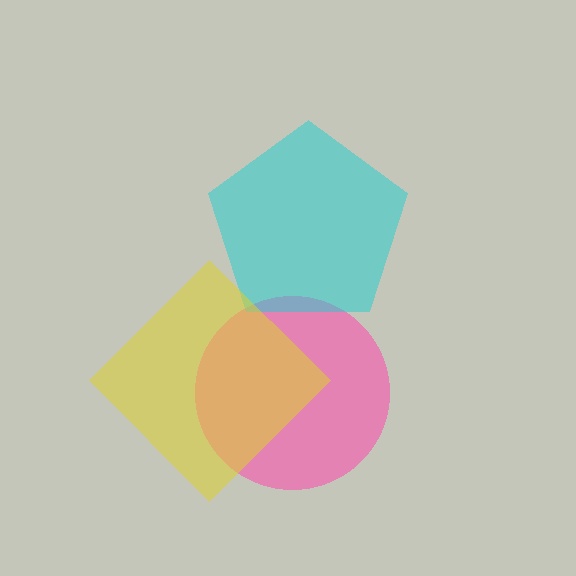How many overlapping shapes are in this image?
There are 3 overlapping shapes in the image.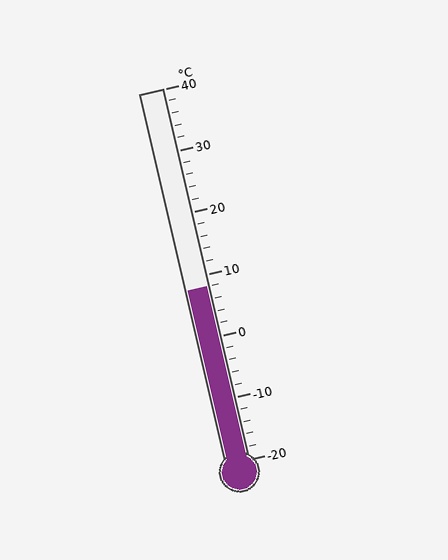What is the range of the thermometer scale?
The thermometer scale ranges from -20°C to 40°C.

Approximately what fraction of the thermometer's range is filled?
The thermometer is filled to approximately 45% of its range.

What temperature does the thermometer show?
The thermometer shows approximately 8°C.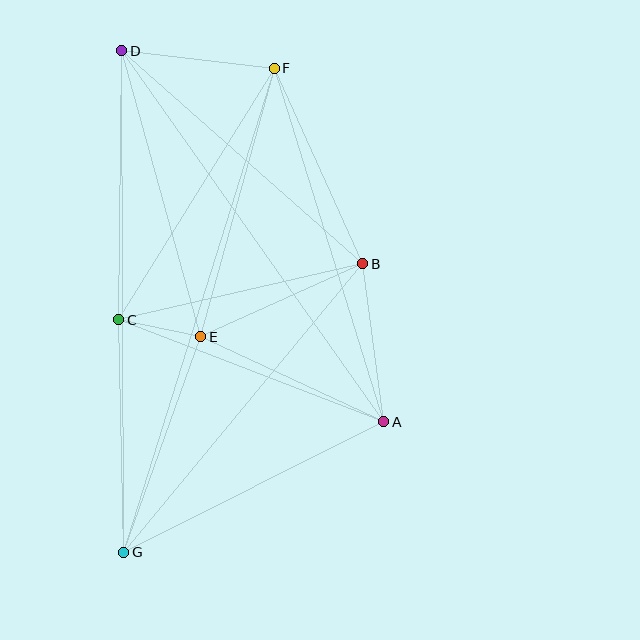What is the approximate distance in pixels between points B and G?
The distance between B and G is approximately 375 pixels.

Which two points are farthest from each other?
Points F and G are farthest from each other.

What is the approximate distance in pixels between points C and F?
The distance between C and F is approximately 296 pixels.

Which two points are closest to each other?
Points C and E are closest to each other.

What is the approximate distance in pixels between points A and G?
The distance between A and G is approximately 291 pixels.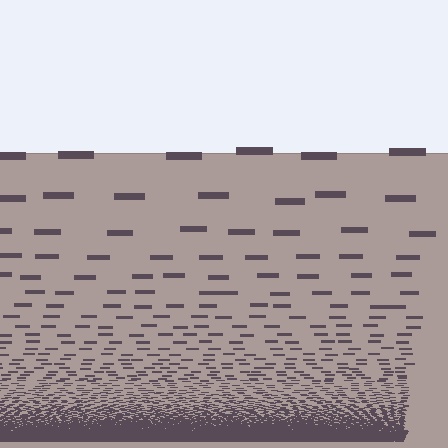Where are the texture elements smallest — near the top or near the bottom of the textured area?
Near the bottom.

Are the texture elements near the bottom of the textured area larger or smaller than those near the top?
Smaller. The gradient is inverted — elements near the bottom are smaller and denser.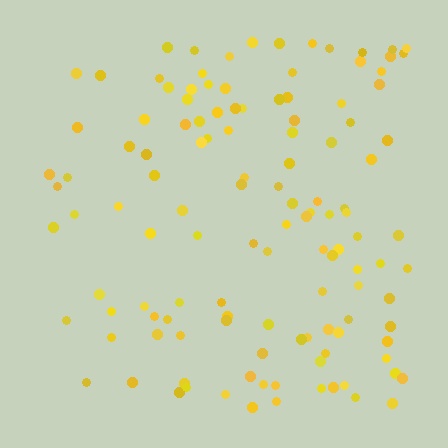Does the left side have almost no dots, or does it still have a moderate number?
Still a moderate number, just noticeably fewer than the right.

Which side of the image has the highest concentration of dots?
The right.